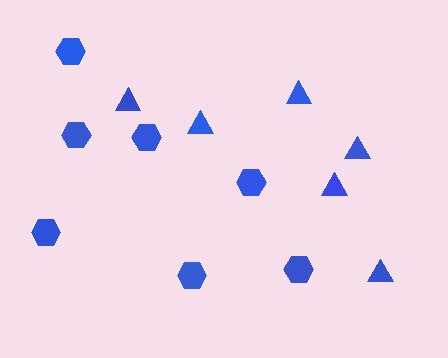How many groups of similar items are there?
There are 2 groups: one group of hexagons (7) and one group of triangles (6).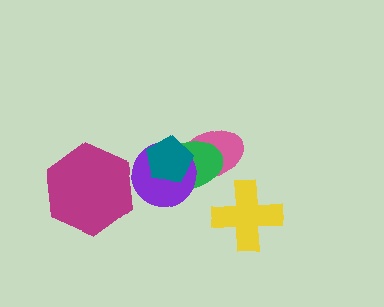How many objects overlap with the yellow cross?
0 objects overlap with the yellow cross.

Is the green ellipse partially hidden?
Yes, it is partially covered by another shape.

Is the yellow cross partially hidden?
No, no other shape covers it.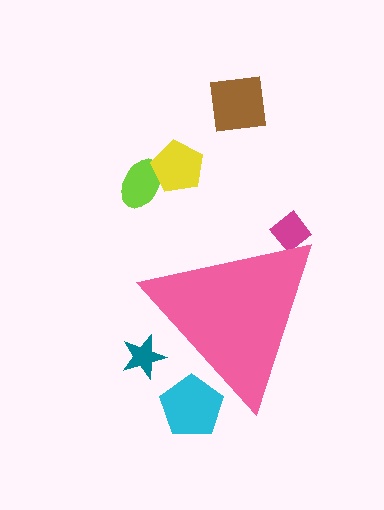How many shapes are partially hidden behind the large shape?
3 shapes are partially hidden.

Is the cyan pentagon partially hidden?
Yes, the cyan pentagon is partially hidden behind the pink triangle.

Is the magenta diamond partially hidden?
Yes, the magenta diamond is partially hidden behind the pink triangle.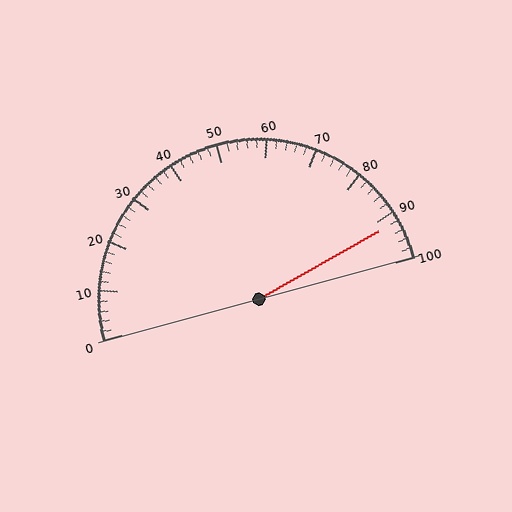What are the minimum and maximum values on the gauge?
The gauge ranges from 0 to 100.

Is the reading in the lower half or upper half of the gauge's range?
The reading is in the upper half of the range (0 to 100).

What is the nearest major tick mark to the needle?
The nearest major tick mark is 90.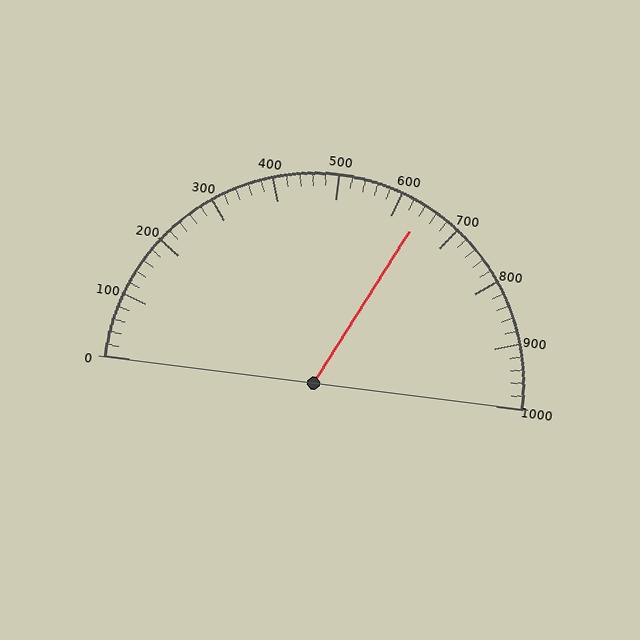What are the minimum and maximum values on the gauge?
The gauge ranges from 0 to 1000.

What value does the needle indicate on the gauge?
The needle indicates approximately 640.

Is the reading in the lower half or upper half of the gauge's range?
The reading is in the upper half of the range (0 to 1000).